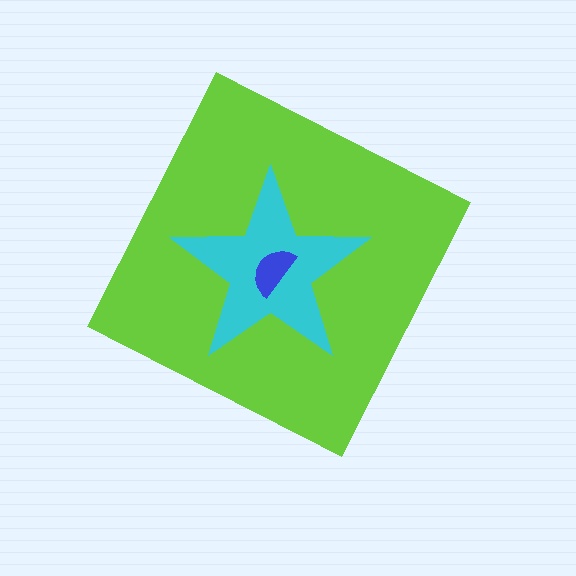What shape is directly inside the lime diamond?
The cyan star.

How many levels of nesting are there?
3.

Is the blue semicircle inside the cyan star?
Yes.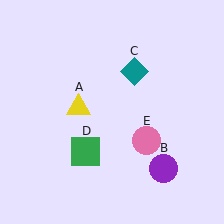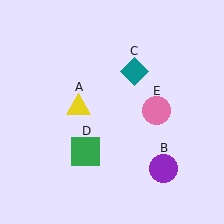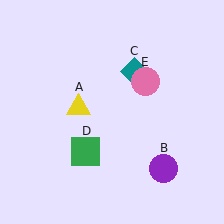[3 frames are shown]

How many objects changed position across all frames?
1 object changed position: pink circle (object E).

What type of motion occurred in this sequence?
The pink circle (object E) rotated counterclockwise around the center of the scene.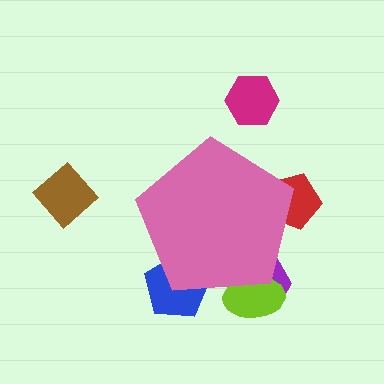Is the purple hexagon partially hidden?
Yes, the purple hexagon is partially hidden behind the pink pentagon.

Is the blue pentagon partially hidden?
Yes, the blue pentagon is partially hidden behind the pink pentagon.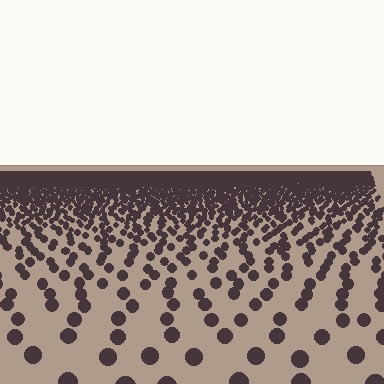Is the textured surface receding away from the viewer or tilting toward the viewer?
The surface is receding away from the viewer. Texture elements get smaller and denser toward the top.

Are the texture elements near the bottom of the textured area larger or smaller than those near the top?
Larger. Near the bottom, elements are closer to the viewer and appear at a bigger on-screen size.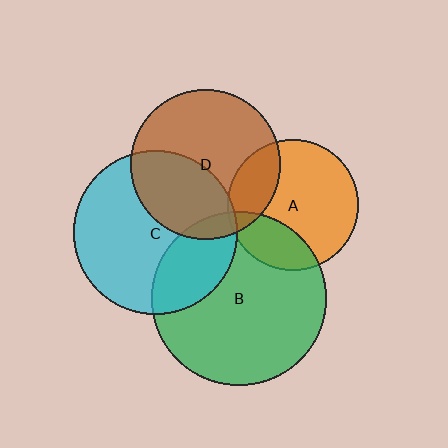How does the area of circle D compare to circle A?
Approximately 1.3 times.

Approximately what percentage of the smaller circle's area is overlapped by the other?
Approximately 25%.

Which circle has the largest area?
Circle B (green).